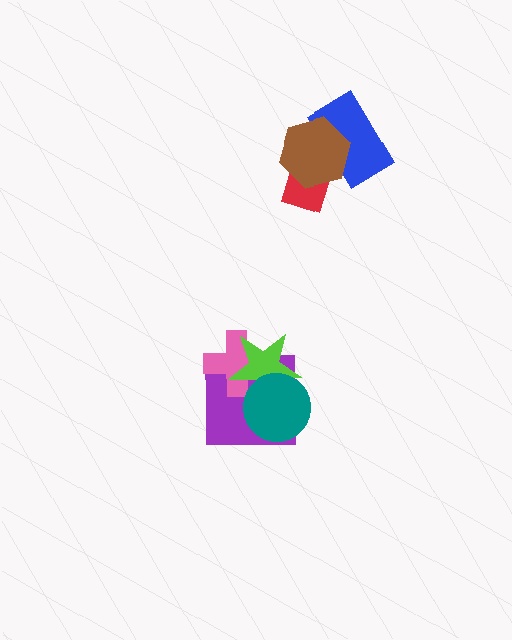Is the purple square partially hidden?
Yes, it is partially covered by another shape.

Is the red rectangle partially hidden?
Yes, it is partially covered by another shape.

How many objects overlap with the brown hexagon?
2 objects overlap with the brown hexagon.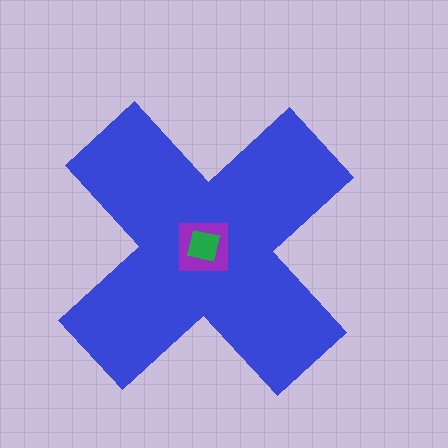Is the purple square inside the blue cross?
Yes.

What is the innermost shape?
The green square.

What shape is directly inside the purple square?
The green square.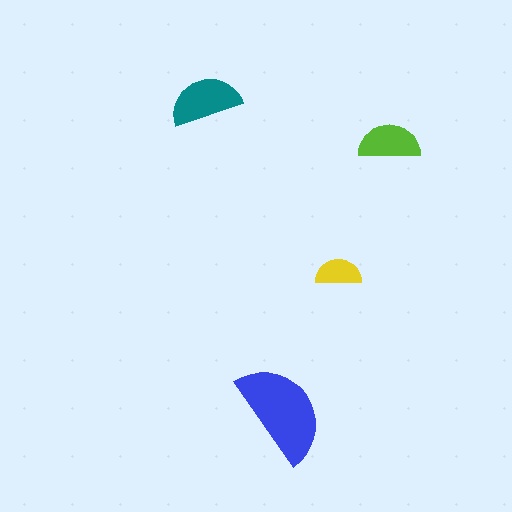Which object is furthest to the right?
The lime semicircle is rightmost.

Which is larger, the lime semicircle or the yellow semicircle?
The lime one.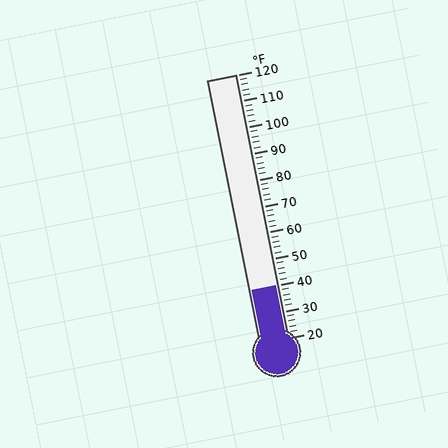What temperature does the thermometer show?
The thermometer shows approximately 40°F.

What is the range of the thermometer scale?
The thermometer scale ranges from 20°F to 120°F.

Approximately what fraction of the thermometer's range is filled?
The thermometer is filled to approximately 20% of its range.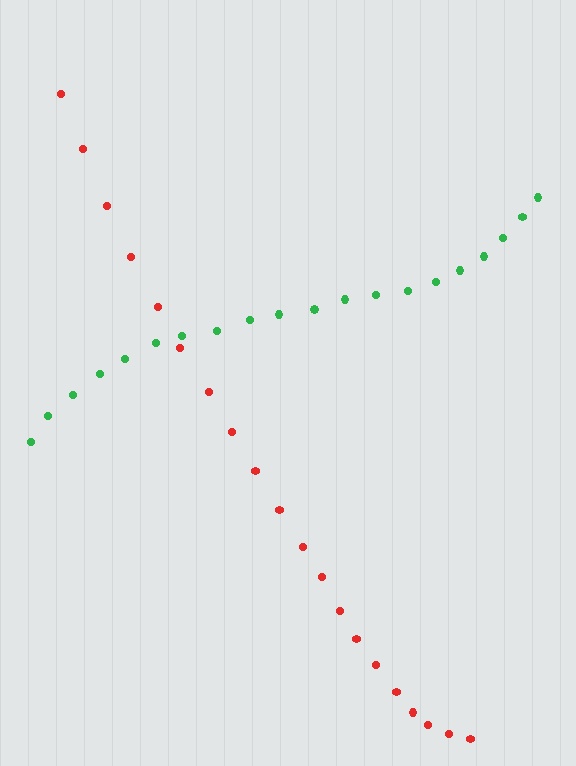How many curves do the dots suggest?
There are 2 distinct paths.